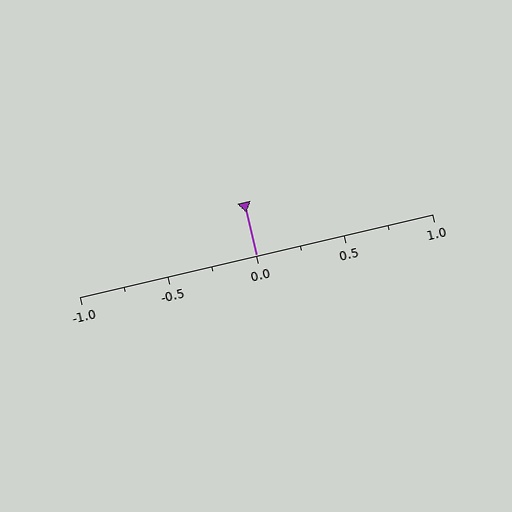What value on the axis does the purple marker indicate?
The marker indicates approximately 0.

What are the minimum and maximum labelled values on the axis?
The axis runs from -1.0 to 1.0.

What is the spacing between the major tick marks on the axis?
The major ticks are spaced 0.5 apart.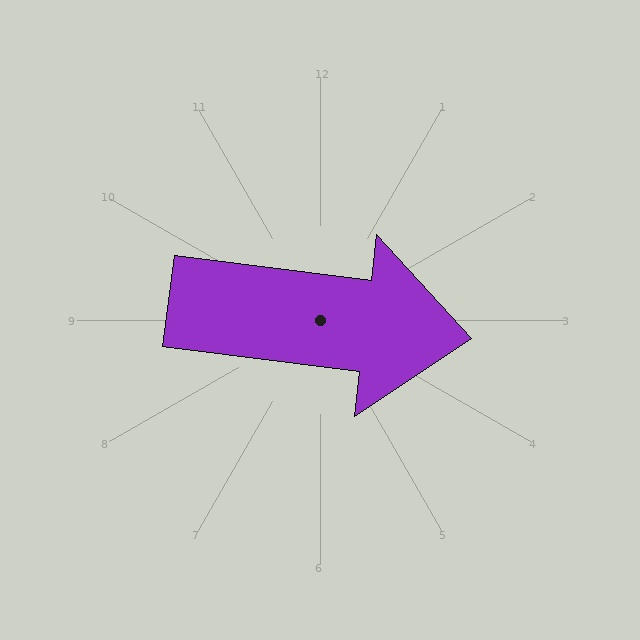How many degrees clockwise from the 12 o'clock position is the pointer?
Approximately 97 degrees.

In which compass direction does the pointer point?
East.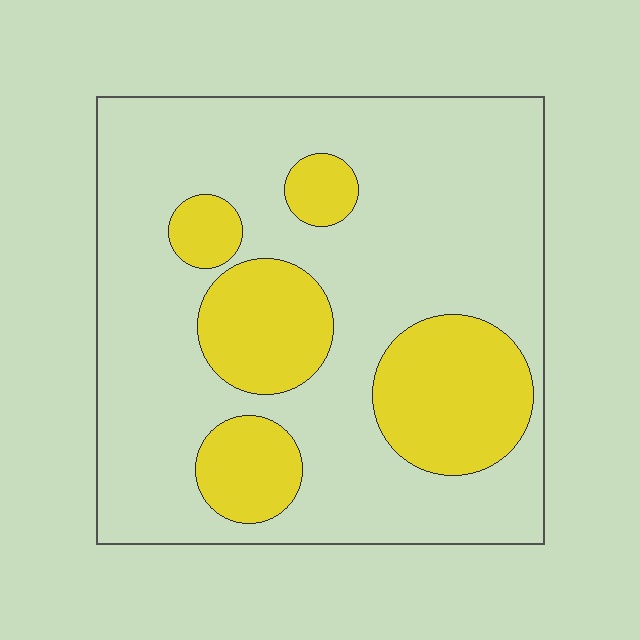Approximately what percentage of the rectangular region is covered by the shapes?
Approximately 25%.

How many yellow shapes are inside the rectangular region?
5.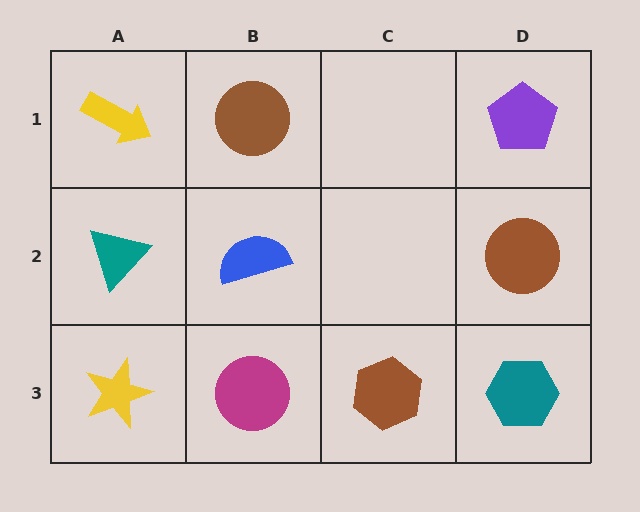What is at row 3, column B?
A magenta circle.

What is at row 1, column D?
A purple pentagon.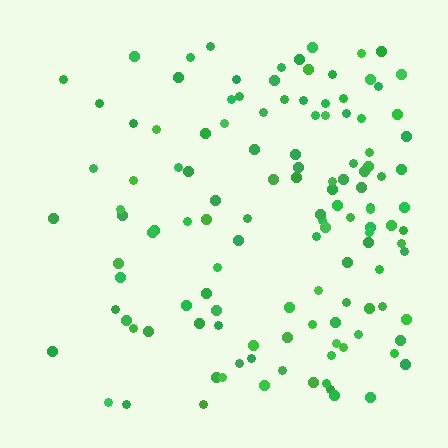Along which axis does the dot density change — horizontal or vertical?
Horizontal.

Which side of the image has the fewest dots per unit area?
The left.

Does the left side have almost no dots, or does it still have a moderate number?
Still a moderate number, just noticeably fewer than the right.